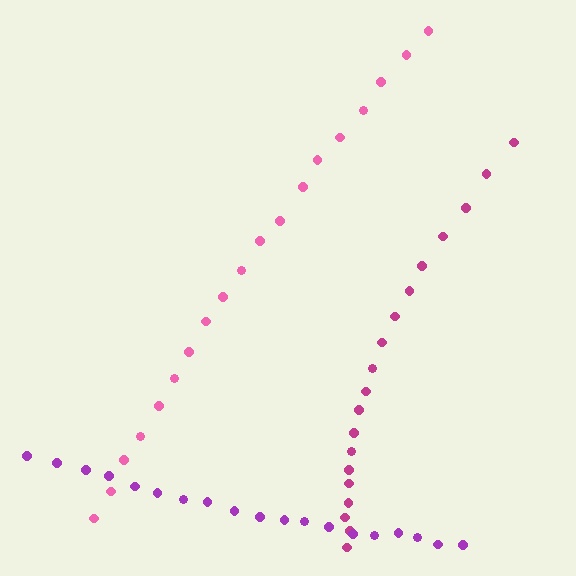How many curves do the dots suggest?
There are 3 distinct paths.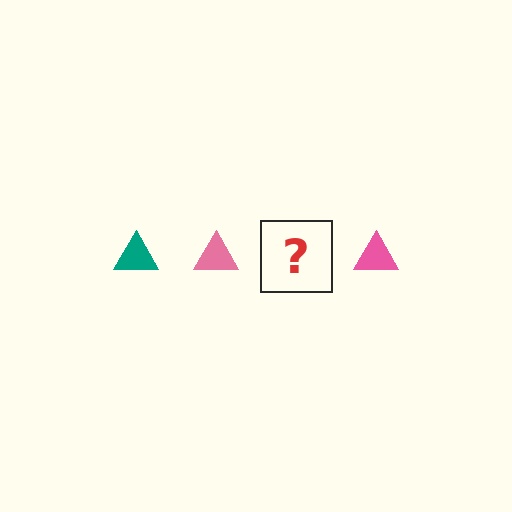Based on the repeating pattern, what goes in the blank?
The blank should be a teal triangle.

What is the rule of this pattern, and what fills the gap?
The rule is that the pattern cycles through teal, pink triangles. The gap should be filled with a teal triangle.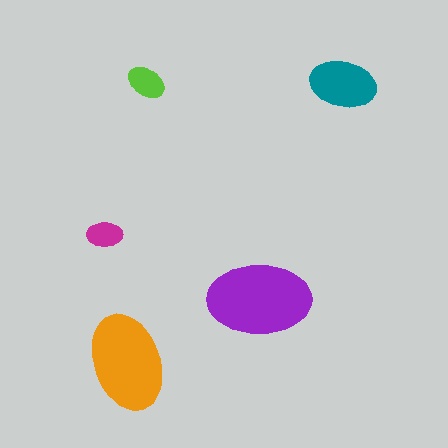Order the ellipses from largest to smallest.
the purple one, the orange one, the teal one, the lime one, the magenta one.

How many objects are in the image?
There are 5 objects in the image.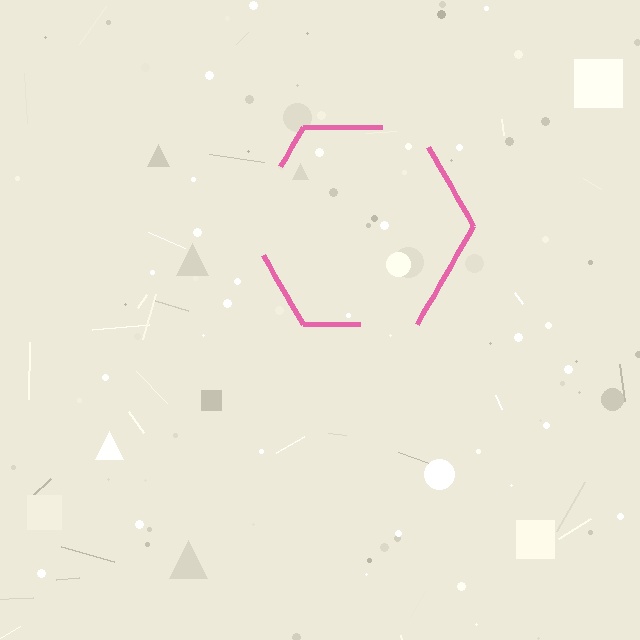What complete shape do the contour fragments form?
The contour fragments form a hexagon.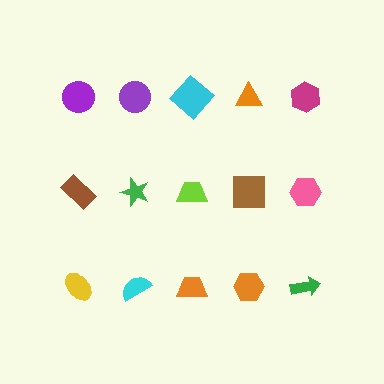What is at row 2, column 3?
A lime trapezoid.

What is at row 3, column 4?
An orange hexagon.